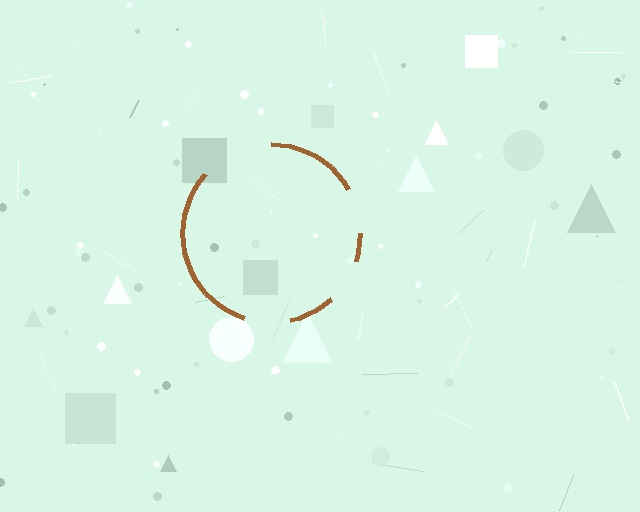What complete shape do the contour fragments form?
The contour fragments form a circle.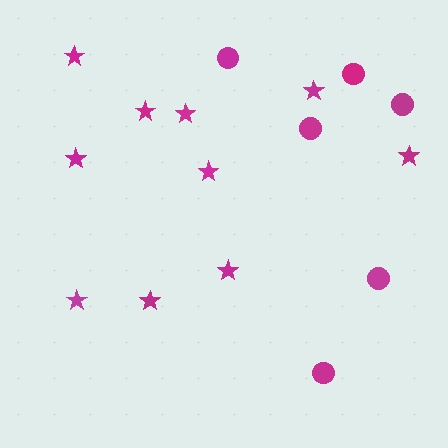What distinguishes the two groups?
There are 2 groups: one group of circles (6) and one group of stars (10).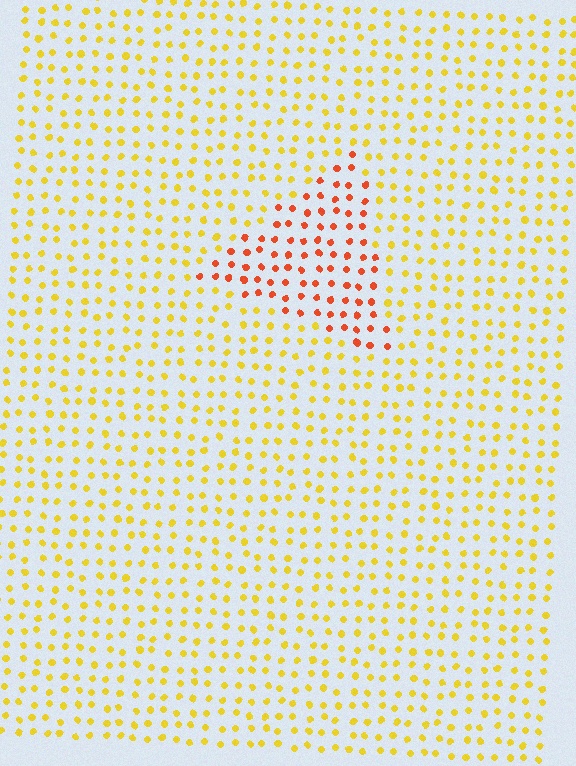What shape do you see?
I see a triangle.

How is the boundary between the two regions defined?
The boundary is defined purely by a slight shift in hue (about 42 degrees). Spacing, size, and orientation are identical on both sides.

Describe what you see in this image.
The image is filled with small yellow elements in a uniform arrangement. A triangle-shaped region is visible where the elements are tinted to a slightly different hue, forming a subtle color boundary.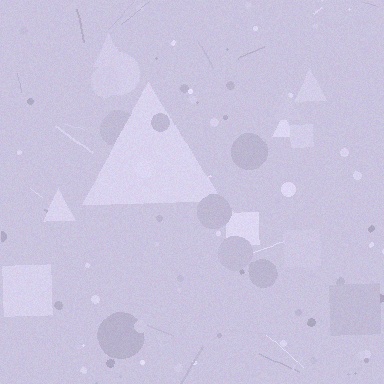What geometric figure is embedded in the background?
A triangle is embedded in the background.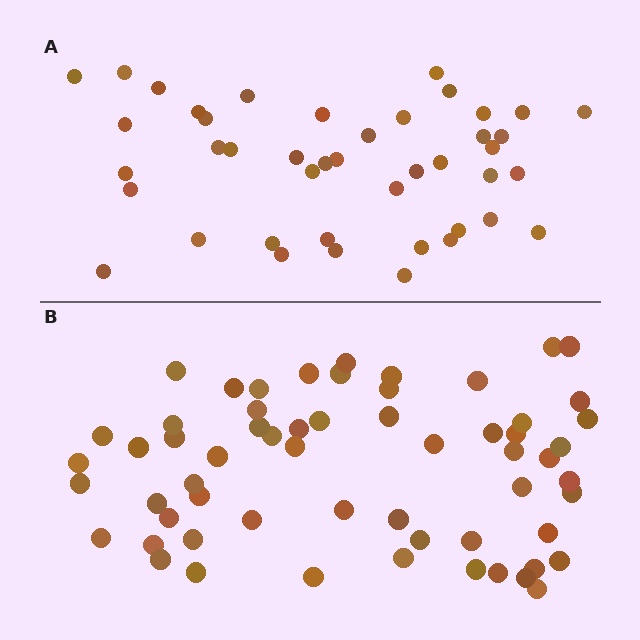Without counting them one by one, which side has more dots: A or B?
Region B (the bottom region) has more dots.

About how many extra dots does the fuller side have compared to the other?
Region B has approximately 15 more dots than region A.